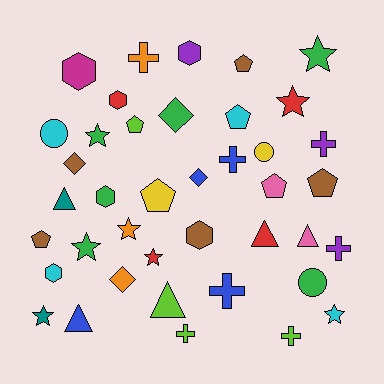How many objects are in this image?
There are 40 objects.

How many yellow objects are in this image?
There are 2 yellow objects.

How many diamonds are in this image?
There are 4 diamonds.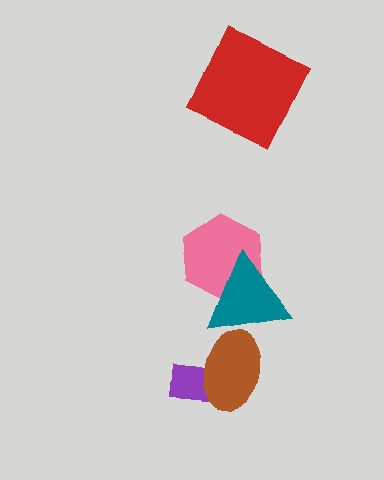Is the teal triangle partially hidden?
No, no other shape covers it.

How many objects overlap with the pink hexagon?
1 object overlaps with the pink hexagon.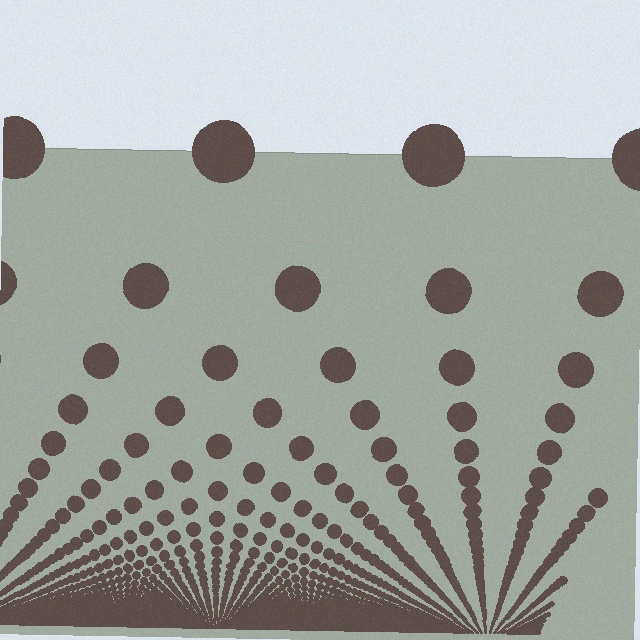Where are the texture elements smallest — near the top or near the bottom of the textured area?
Near the bottom.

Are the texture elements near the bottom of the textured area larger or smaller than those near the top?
Smaller. The gradient is inverted — elements near the bottom are smaller and denser.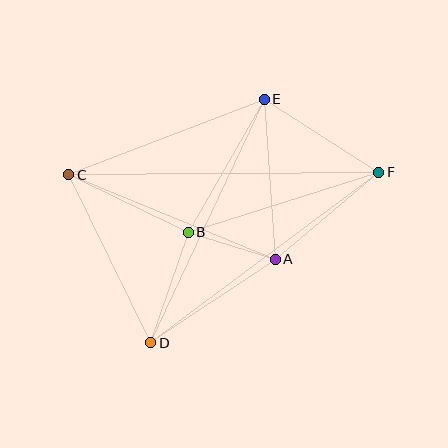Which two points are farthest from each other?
Points C and F are farthest from each other.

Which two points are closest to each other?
Points A and B are closest to each other.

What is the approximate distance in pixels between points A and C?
The distance between A and C is approximately 223 pixels.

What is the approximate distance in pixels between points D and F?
The distance between D and F is approximately 285 pixels.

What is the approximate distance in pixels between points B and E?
The distance between B and E is approximately 153 pixels.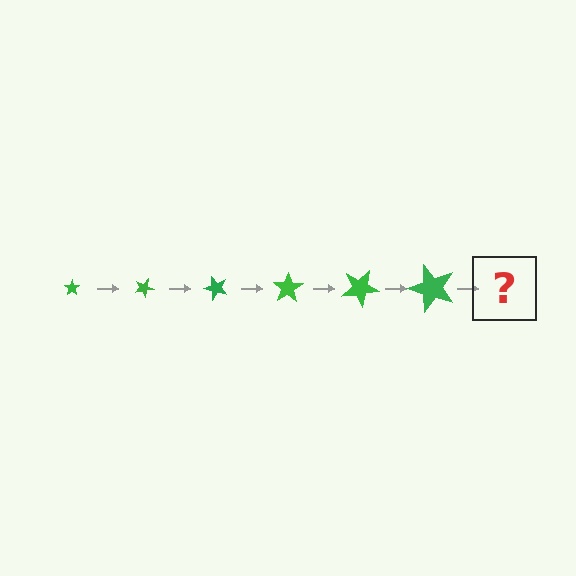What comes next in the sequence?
The next element should be a star, larger than the previous one and rotated 150 degrees from the start.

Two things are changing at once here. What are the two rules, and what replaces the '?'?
The two rules are that the star grows larger each step and it rotates 25 degrees each step. The '?' should be a star, larger than the previous one and rotated 150 degrees from the start.